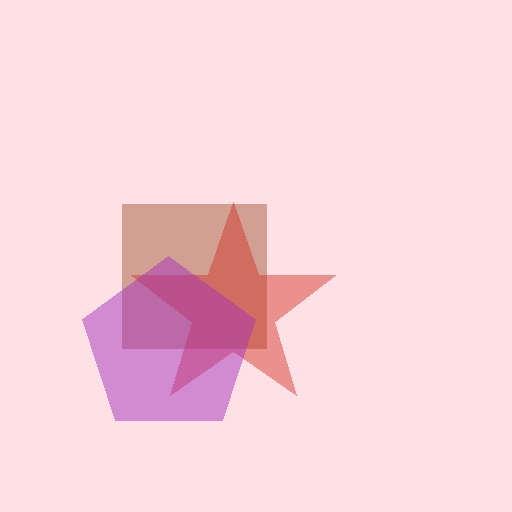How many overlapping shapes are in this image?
There are 3 overlapping shapes in the image.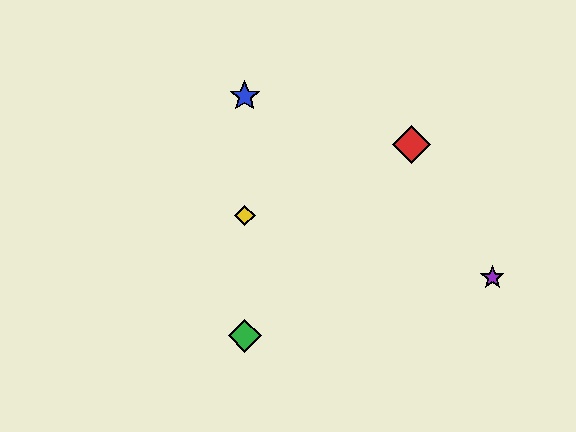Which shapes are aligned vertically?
The blue star, the green diamond, the yellow diamond are aligned vertically.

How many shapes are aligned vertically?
3 shapes (the blue star, the green diamond, the yellow diamond) are aligned vertically.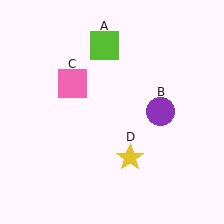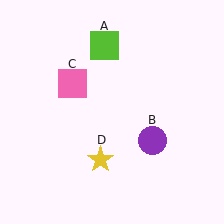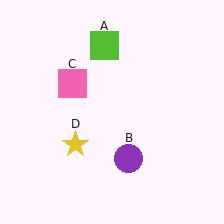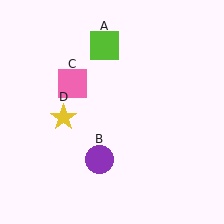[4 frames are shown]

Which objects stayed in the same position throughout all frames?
Lime square (object A) and pink square (object C) remained stationary.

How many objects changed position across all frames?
2 objects changed position: purple circle (object B), yellow star (object D).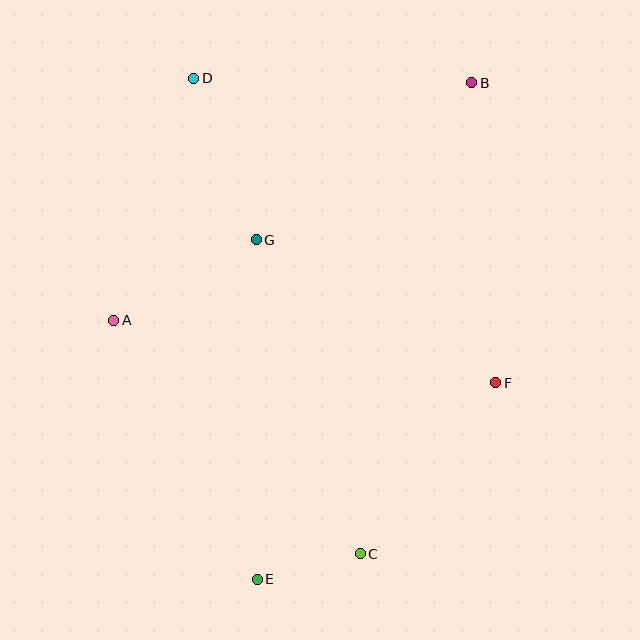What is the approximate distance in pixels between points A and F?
The distance between A and F is approximately 387 pixels.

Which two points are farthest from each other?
Points B and E are farthest from each other.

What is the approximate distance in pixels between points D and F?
The distance between D and F is approximately 429 pixels.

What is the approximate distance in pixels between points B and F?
The distance between B and F is approximately 301 pixels.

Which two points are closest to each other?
Points C and E are closest to each other.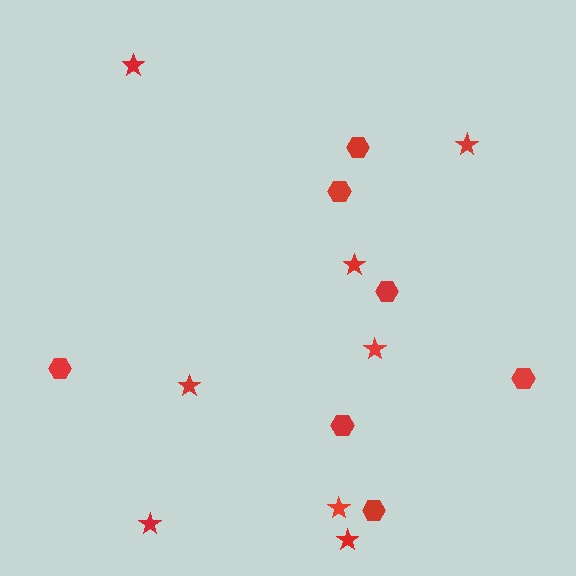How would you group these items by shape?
There are 2 groups: one group of stars (8) and one group of hexagons (7).